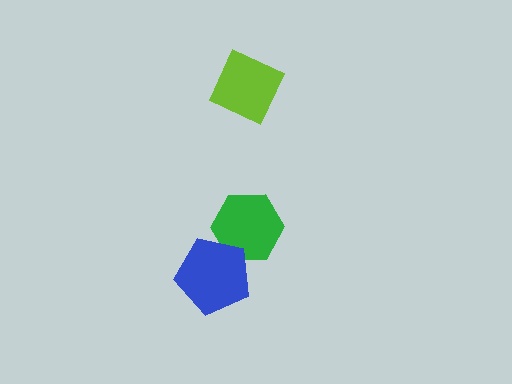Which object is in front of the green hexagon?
The blue pentagon is in front of the green hexagon.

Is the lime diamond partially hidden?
No, no other shape covers it.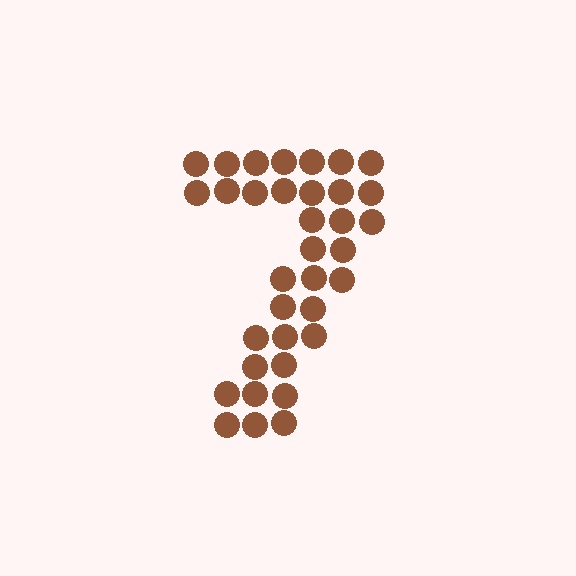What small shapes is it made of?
It is made of small circles.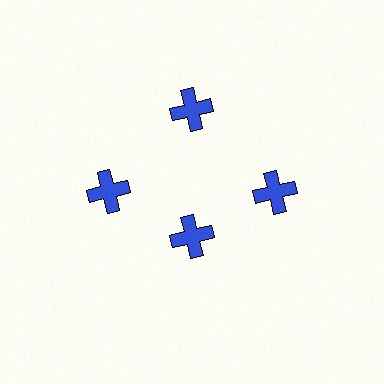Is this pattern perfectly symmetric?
No. The 4 blue crosses are arranged in a ring, but one element near the 6 o'clock position is pulled inward toward the center, breaking the 4-fold rotational symmetry.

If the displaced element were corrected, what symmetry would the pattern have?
It would have 4-fold rotational symmetry — the pattern would map onto itself every 90 degrees.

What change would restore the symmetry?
The symmetry would be restored by moving it outward, back onto the ring so that all 4 crosses sit at equal angles and equal distance from the center.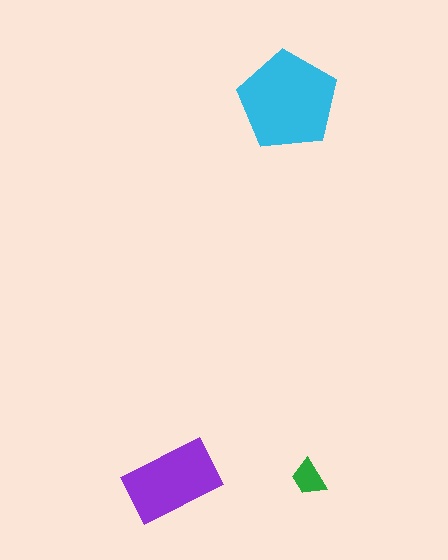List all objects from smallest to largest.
The green trapezoid, the purple rectangle, the cyan pentagon.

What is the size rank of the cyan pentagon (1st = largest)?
1st.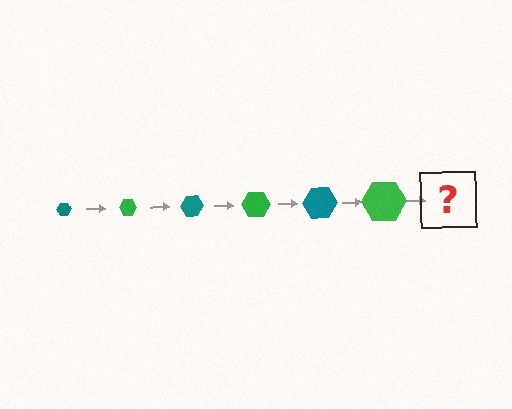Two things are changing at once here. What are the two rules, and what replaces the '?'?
The two rules are that the hexagon grows larger each step and the color cycles through teal and green. The '?' should be a teal hexagon, larger than the previous one.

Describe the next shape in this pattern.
It should be a teal hexagon, larger than the previous one.